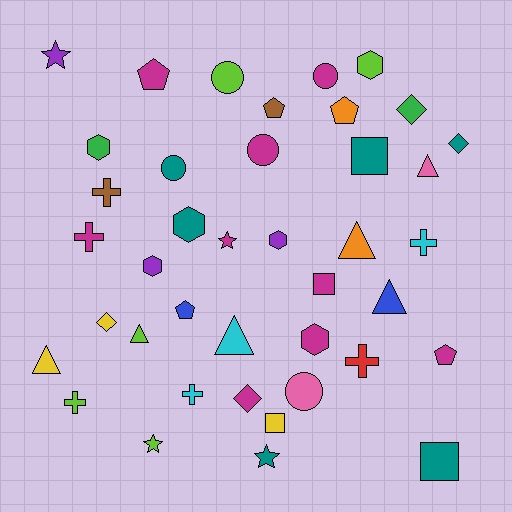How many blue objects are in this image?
There are 2 blue objects.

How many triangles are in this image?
There are 6 triangles.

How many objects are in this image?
There are 40 objects.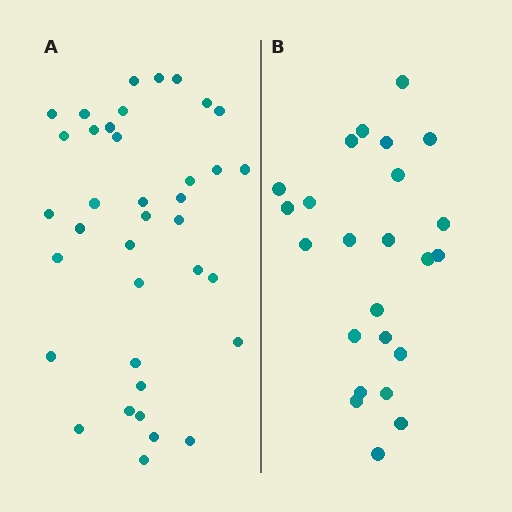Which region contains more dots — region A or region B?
Region A (the left region) has more dots.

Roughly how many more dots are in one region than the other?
Region A has approximately 15 more dots than region B.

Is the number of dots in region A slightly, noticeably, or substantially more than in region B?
Region A has substantially more. The ratio is roughly 1.5 to 1.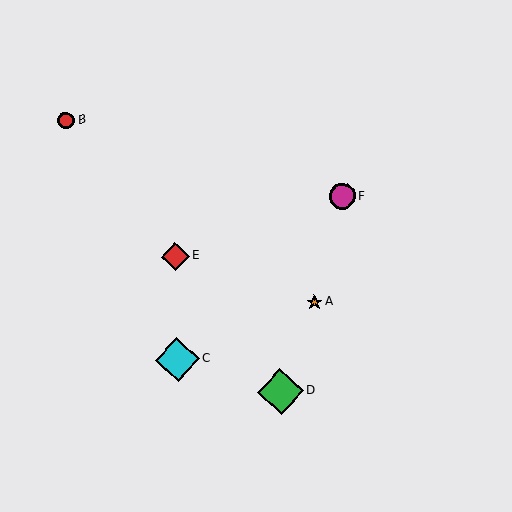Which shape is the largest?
The green diamond (labeled D) is the largest.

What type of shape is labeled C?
Shape C is a cyan diamond.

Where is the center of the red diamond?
The center of the red diamond is at (175, 256).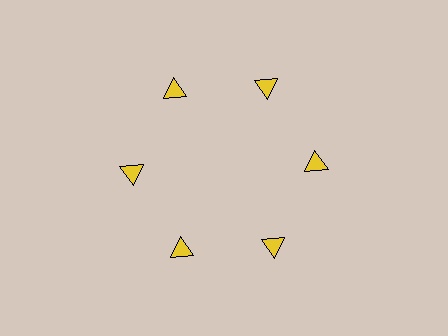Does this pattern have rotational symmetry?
Yes, this pattern has 6-fold rotational symmetry. It looks the same after rotating 60 degrees around the center.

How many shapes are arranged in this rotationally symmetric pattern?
There are 6 shapes, arranged in 6 groups of 1.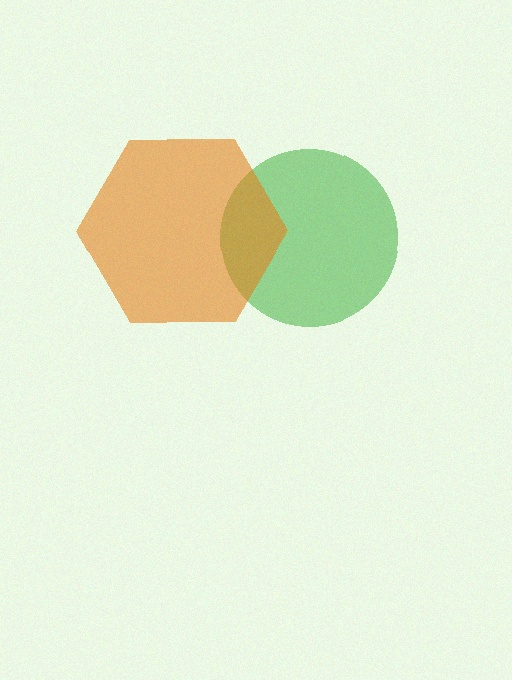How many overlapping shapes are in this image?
There are 2 overlapping shapes in the image.